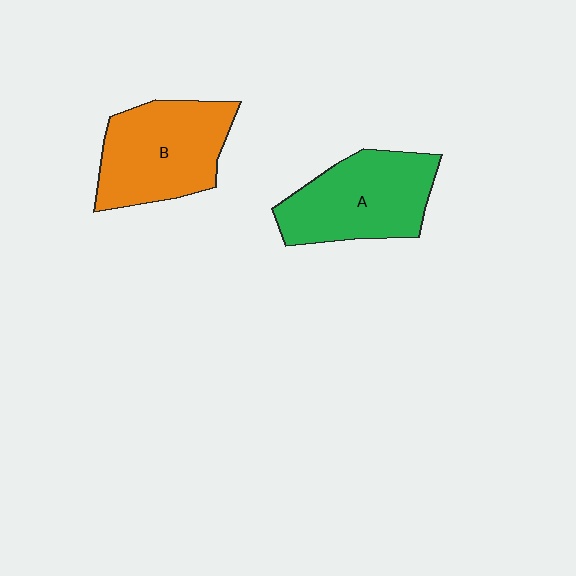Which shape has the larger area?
Shape B (orange).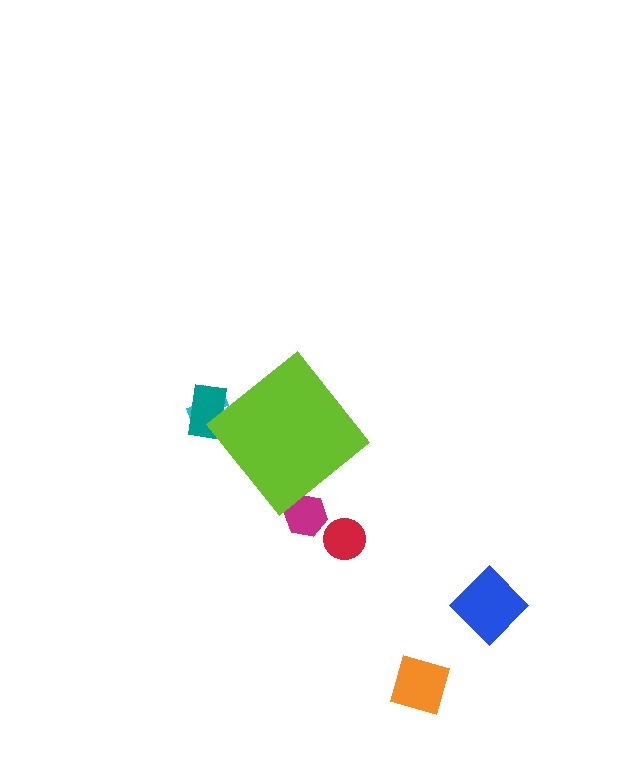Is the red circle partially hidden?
No, the red circle is fully visible.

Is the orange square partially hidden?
No, the orange square is fully visible.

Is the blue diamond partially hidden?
No, the blue diamond is fully visible.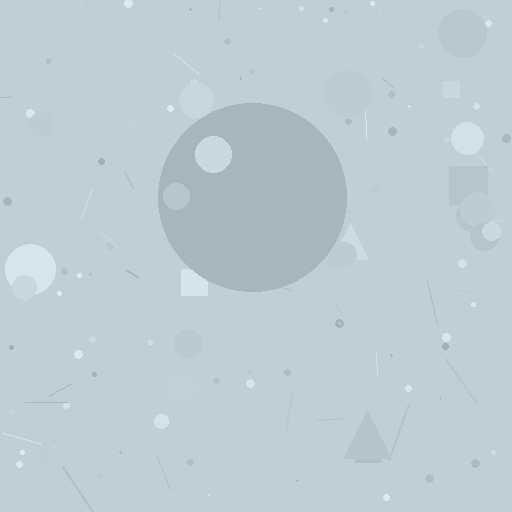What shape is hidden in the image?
A circle is hidden in the image.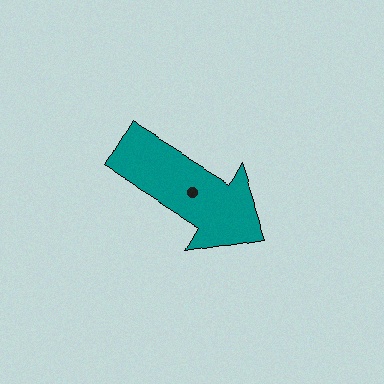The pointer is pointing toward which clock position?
Roughly 4 o'clock.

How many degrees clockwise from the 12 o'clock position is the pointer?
Approximately 121 degrees.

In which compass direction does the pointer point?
Southeast.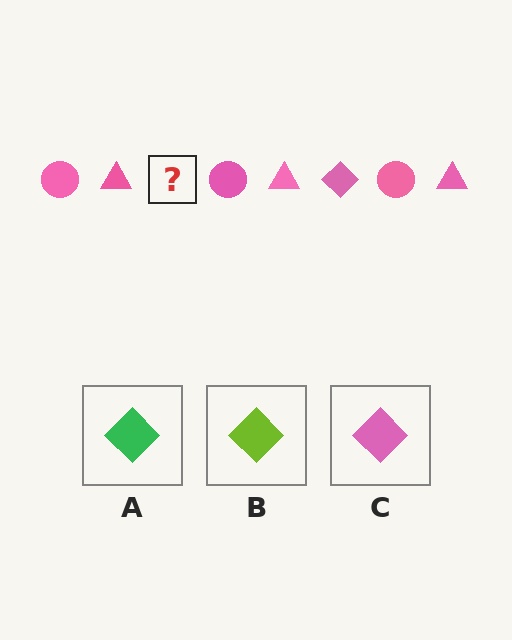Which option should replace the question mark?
Option C.